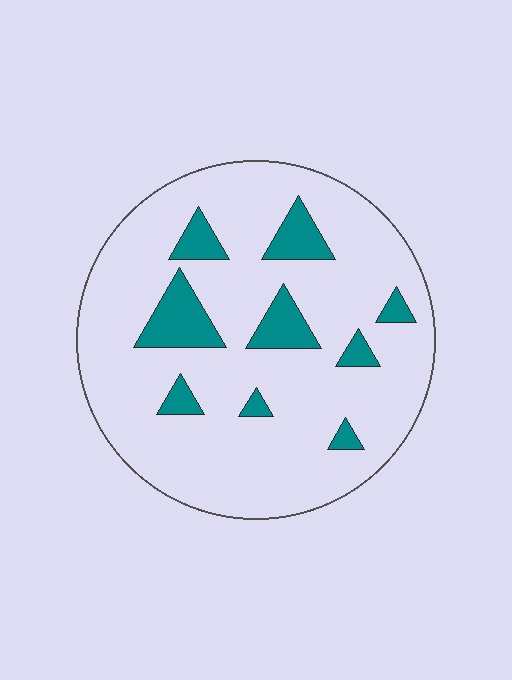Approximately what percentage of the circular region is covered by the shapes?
Approximately 15%.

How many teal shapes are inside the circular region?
9.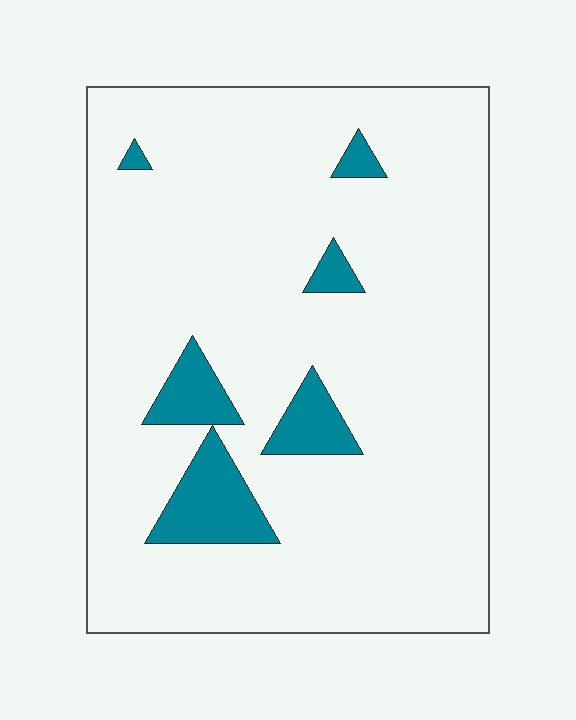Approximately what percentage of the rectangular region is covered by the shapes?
Approximately 10%.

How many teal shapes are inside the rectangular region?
6.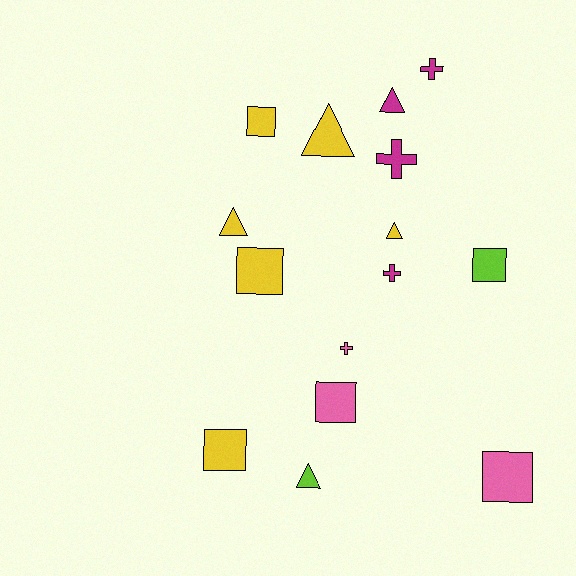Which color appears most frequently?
Yellow, with 6 objects.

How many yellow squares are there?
There are 3 yellow squares.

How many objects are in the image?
There are 15 objects.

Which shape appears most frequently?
Square, with 6 objects.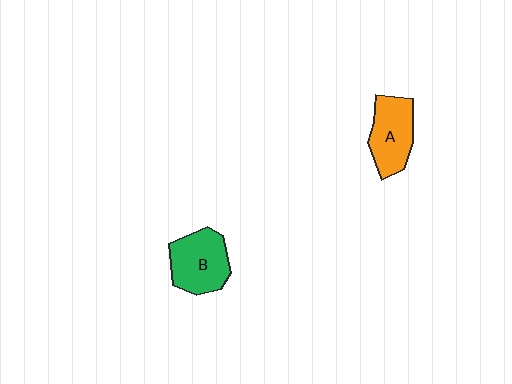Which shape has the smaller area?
Shape A (orange).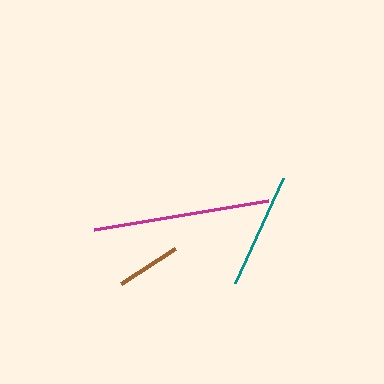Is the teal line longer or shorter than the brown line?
The teal line is longer than the brown line.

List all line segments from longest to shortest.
From longest to shortest: magenta, teal, brown.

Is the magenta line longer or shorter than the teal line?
The magenta line is longer than the teal line.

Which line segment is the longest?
The magenta line is the longest at approximately 176 pixels.